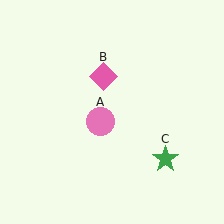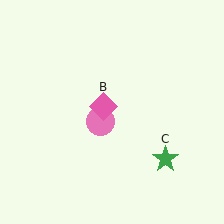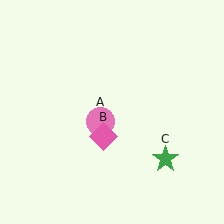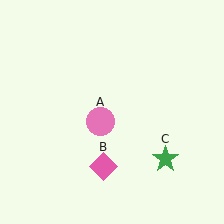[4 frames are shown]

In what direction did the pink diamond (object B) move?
The pink diamond (object B) moved down.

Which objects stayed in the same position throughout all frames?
Pink circle (object A) and green star (object C) remained stationary.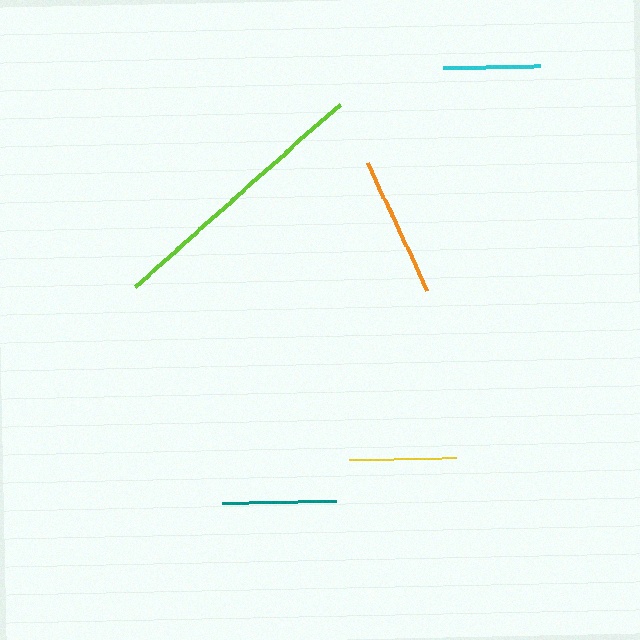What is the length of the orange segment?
The orange segment is approximately 140 pixels long.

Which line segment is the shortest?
The cyan line is the shortest at approximately 96 pixels.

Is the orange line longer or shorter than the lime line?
The lime line is longer than the orange line.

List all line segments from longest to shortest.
From longest to shortest: lime, orange, teal, yellow, cyan.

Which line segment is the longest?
The lime line is the longest at approximately 274 pixels.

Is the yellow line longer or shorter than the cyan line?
The yellow line is longer than the cyan line.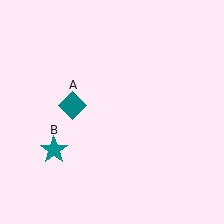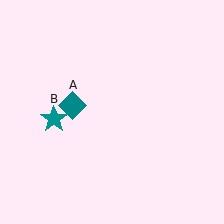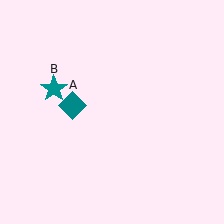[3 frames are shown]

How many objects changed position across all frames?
1 object changed position: teal star (object B).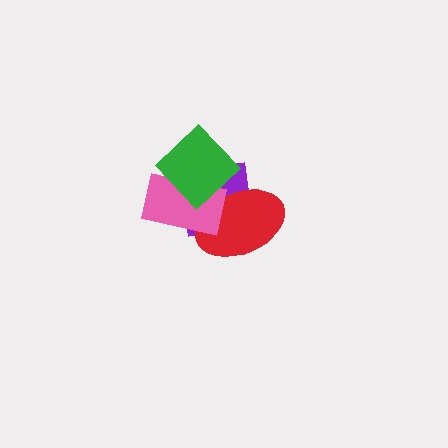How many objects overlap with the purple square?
3 objects overlap with the purple square.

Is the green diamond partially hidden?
No, no other shape covers it.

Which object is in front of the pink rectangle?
The green diamond is in front of the pink rectangle.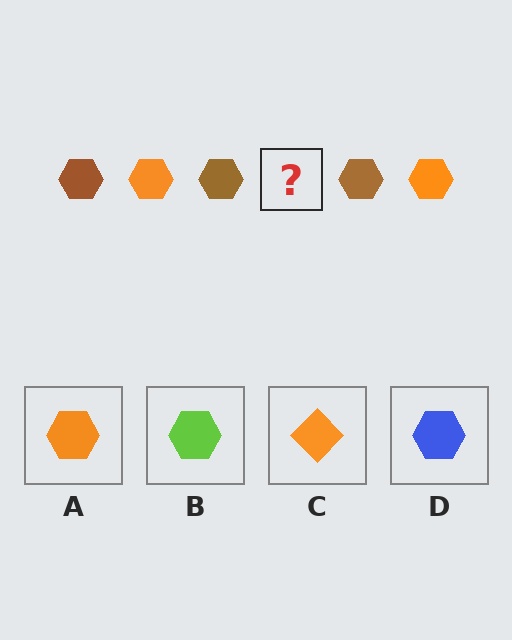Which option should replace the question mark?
Option A.